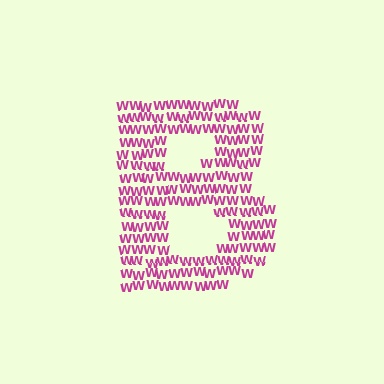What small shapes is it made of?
It is made of small letter W's.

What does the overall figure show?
The overall figure shows the letter B.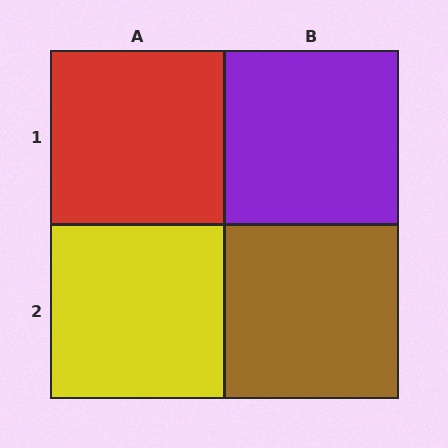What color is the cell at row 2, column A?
Yellow.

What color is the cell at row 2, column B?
Brown.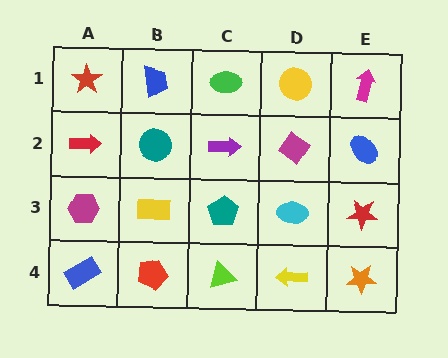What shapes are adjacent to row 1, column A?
A red arrow (row 2, column A), a blue trapezoid (row 1, column B).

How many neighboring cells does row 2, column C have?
4.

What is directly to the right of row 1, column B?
A green ellipse.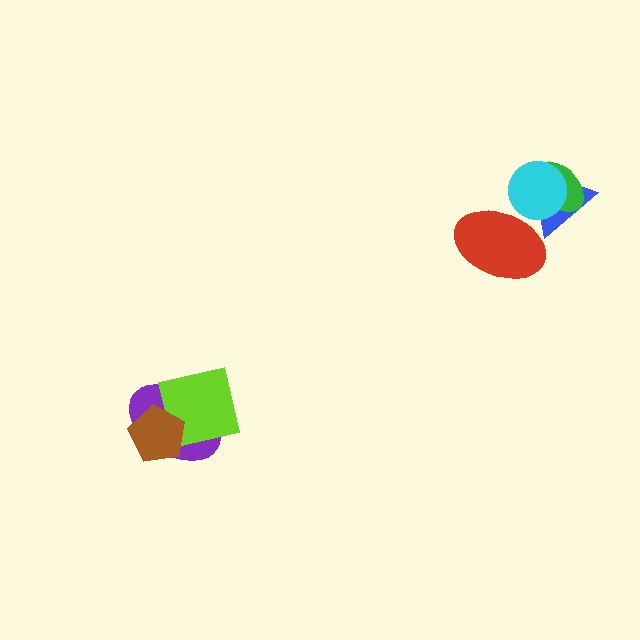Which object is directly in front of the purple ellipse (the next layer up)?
The lime square is directly in front of the purple ellipse.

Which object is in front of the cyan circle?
The red ellipse is in front of the cyan circle.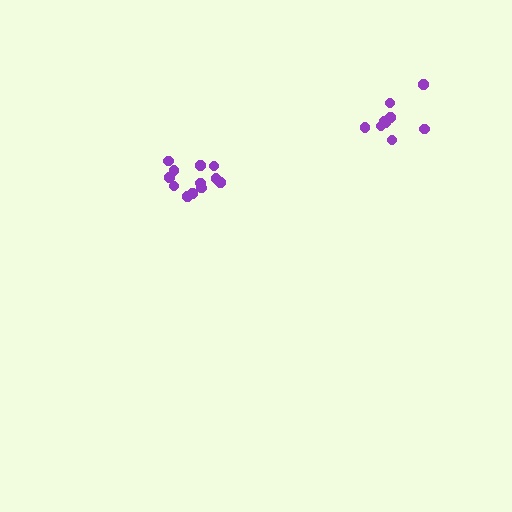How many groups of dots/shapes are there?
There are 2 groups.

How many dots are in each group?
Group 1: 9 dots, Group 2: 12 dots (21 total).